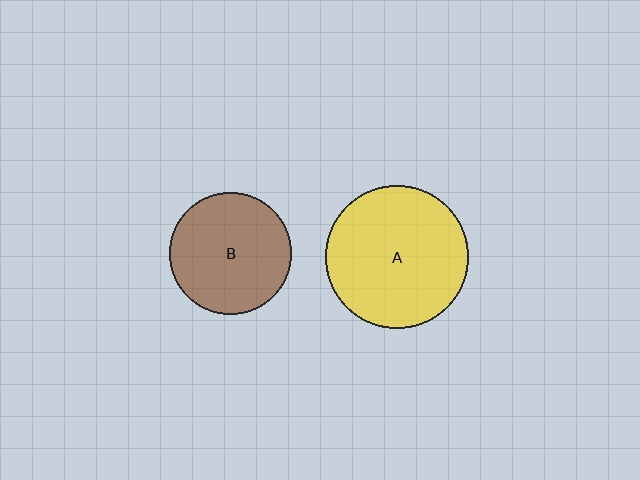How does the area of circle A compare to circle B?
Approximately 1.4 times.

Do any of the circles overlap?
No, none of the circles overlap.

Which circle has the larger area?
Circle A (yellow).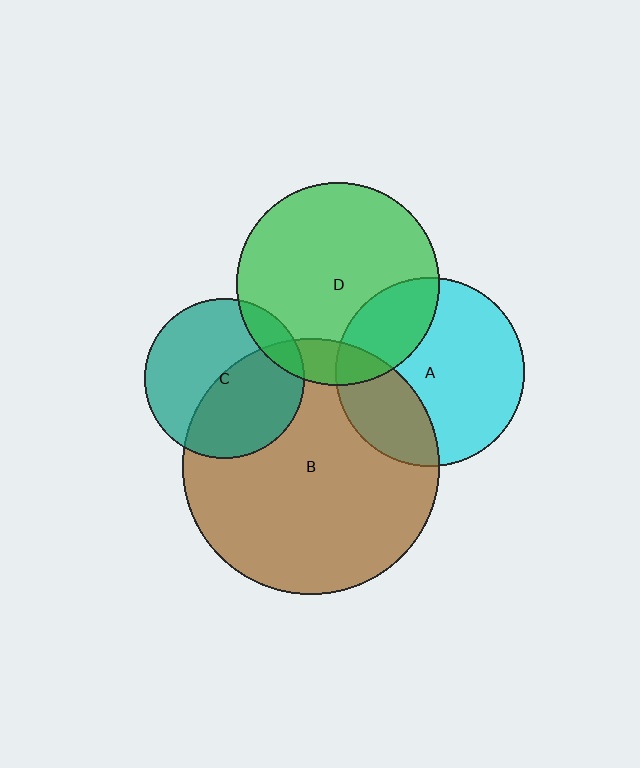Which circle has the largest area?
Circle B (brown).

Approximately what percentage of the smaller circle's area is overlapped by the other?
Approximately 25%.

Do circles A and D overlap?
Yes.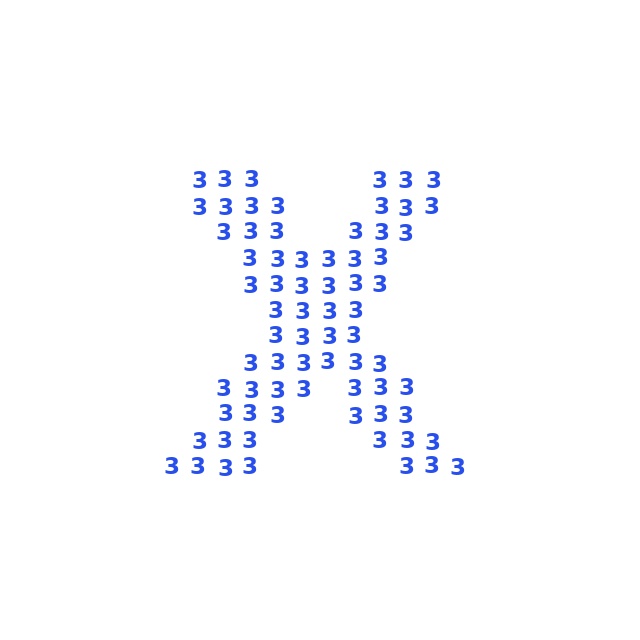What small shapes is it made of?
It is made of small digit 3's.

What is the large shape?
The large shape is the letter X.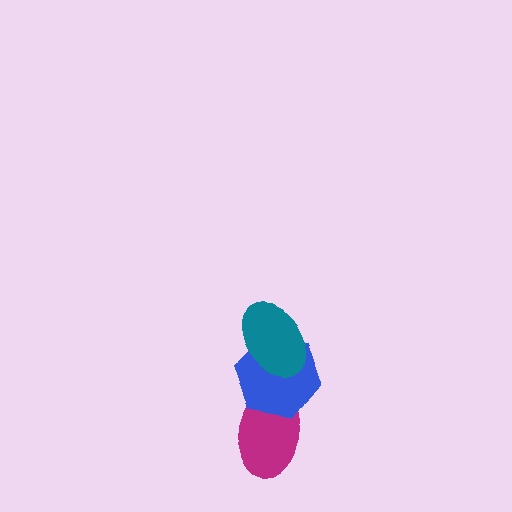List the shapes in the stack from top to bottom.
From top to bottom: the teal ellipse, the blue hexagon, the magenta ellipse.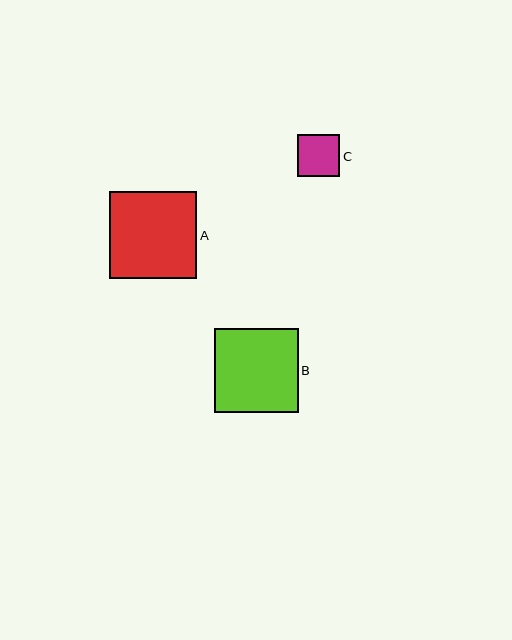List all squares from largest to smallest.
From largest to smallest: A, B, C.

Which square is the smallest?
Square C is the smallest with a size of approximately 42 pixels.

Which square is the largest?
Square A is the largest with a size of approximately 87 pixels.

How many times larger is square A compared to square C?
Square A is approximately 2.1 times the size of square C.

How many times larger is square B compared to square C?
Square B is approximately 2.0 times the size of square C.